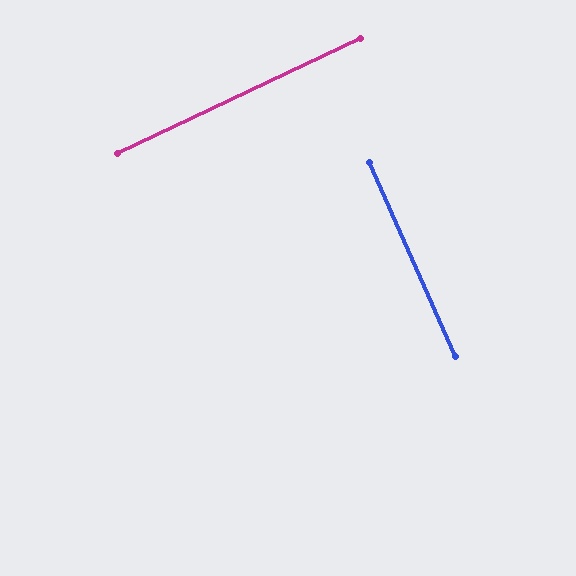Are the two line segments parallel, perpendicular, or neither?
Perpendicular — they meet at approximately 89°.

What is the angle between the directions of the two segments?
Approximately 89 degrees.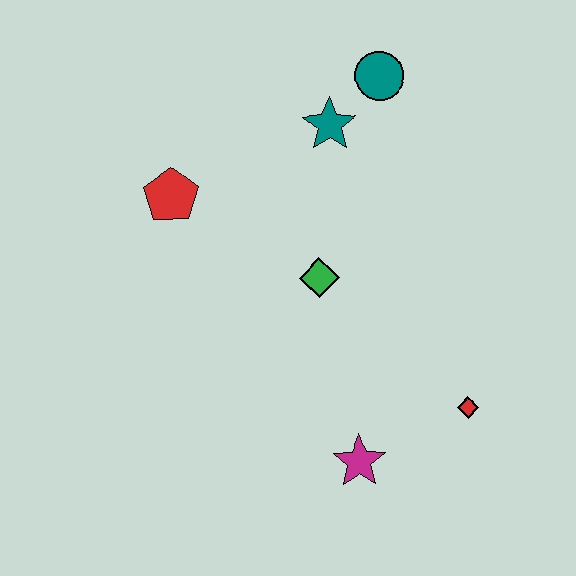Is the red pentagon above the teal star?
No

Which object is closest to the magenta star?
The red diamond is closest to the magenta star.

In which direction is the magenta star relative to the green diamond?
The magenta star is below the green diamond.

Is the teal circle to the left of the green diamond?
No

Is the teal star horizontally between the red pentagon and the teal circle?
Yes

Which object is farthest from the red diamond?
The red pentagon is farthest from the red diamond.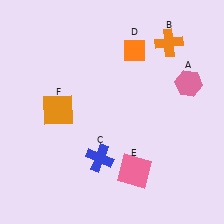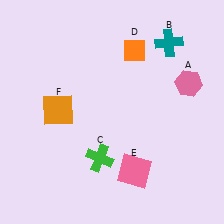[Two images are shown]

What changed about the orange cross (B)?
In Image 1, B is orange. In Image 2, it changed to teal.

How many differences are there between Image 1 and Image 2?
There are 2 differences between the two images.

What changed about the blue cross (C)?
In Image 1, C is blue. In Image 2, it changed to green.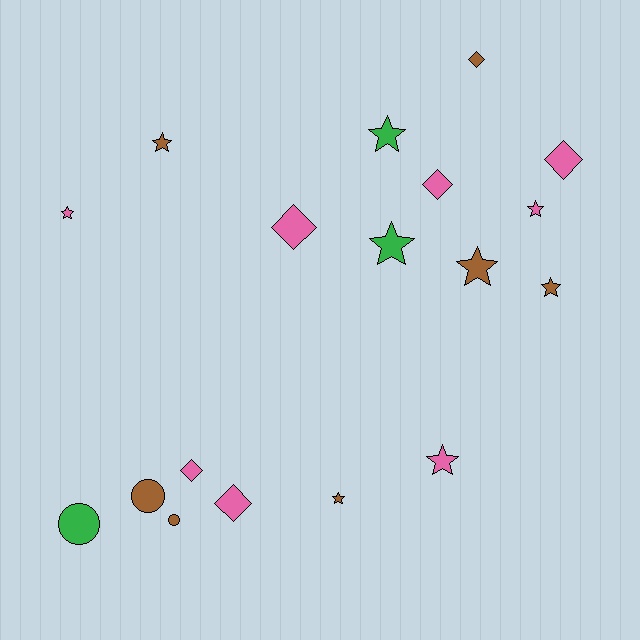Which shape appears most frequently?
Star, with 9 objects.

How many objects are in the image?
There are 18 objects.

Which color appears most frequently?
Pink, with 8 objects.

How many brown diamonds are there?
There is 1 brown diamond.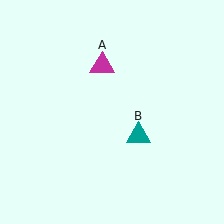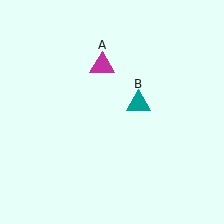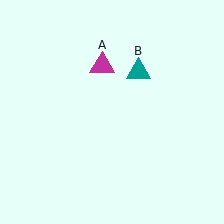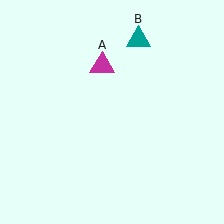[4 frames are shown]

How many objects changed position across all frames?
1 object changed position: teal triangle (object B).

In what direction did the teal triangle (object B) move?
The teal triangle (object B) moved up.